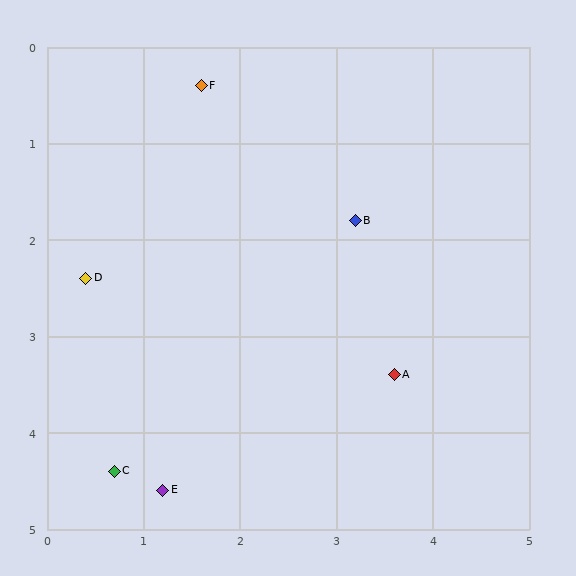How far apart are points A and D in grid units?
Points A and D are about 3.4 grid units apart.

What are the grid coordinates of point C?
Point C is at approximately (0.7, 4.4).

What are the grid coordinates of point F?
Point F is at approximately (1.6, 0.4).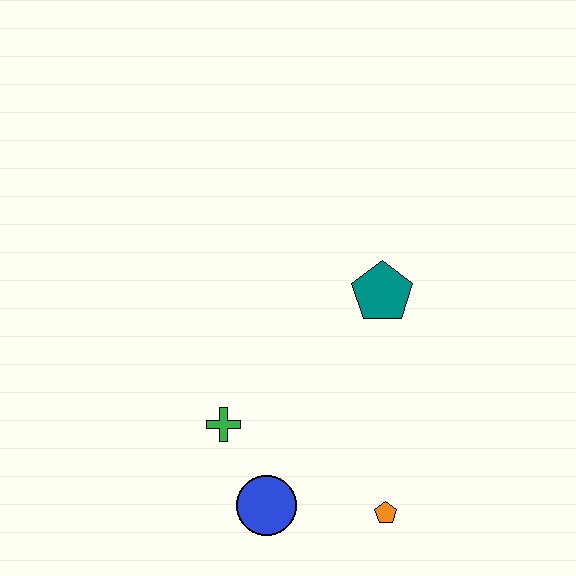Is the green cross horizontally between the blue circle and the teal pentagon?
No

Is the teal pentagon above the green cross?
Yes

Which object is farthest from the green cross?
The teal pentagon is farthest from the green cross.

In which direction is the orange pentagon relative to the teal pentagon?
The orange pentagon is below the teal pentagon.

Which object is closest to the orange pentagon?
The blue circle is closest to the orange pentagon.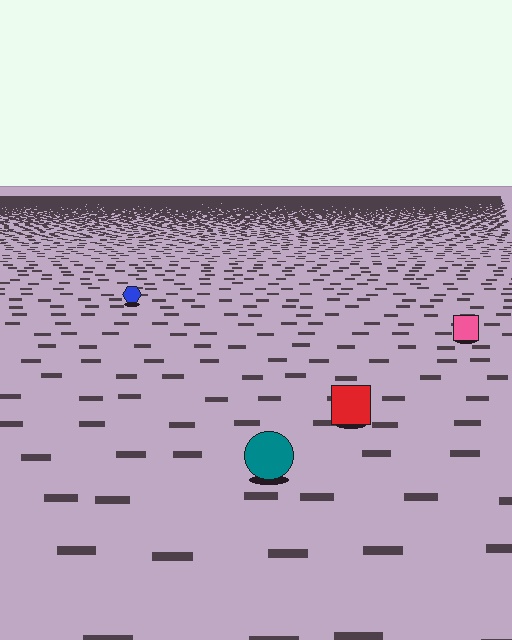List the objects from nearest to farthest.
From nearest to farthest: the teal circle, the red square, the pink square, the blue hexagon.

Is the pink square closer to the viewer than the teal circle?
No. The teal circle is closer — you can tell from the texture gradient: the ground texture is coarser near it.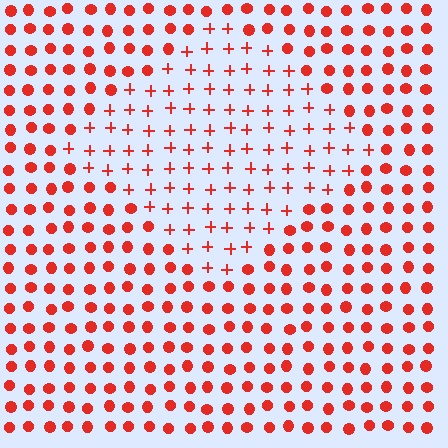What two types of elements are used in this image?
The image uses plus signs inside the diamond region and circles outside it.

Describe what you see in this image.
The image is filled with small red elements arranged in a uniform grid. A diamond-shaped region contains plus signs, while the surrounding area contains circles. The boundary is defined purely by the change in element shape.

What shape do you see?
I see a diamond.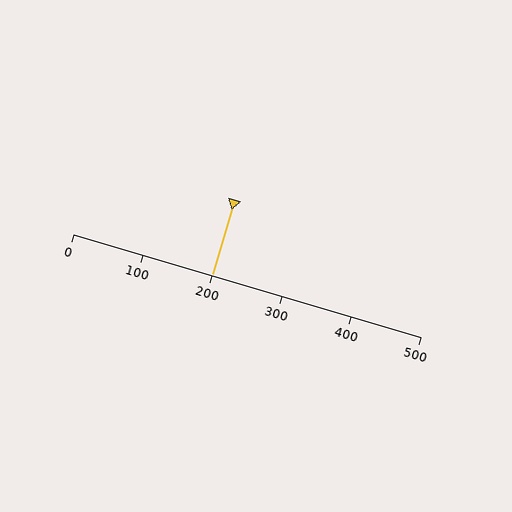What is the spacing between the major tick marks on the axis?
The major ticks are spaced 100 apart.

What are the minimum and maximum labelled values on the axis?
The axis runs from 0 to 500.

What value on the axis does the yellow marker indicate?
The marker indicates approximately 200.